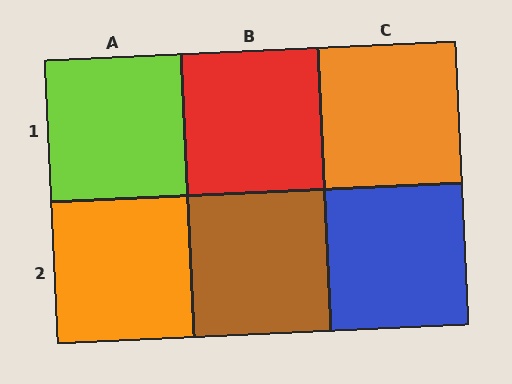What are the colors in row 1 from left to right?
Lime, red, orange.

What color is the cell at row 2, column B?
Brown.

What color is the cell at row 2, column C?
Blue.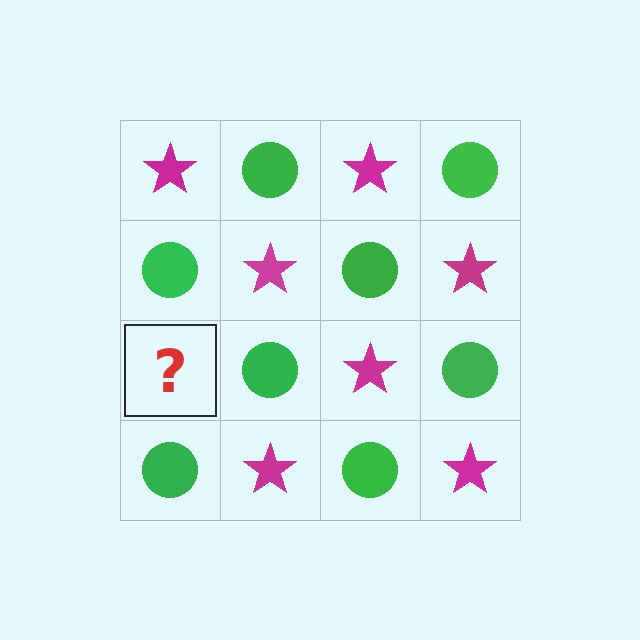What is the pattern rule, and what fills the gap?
The rule is that it alternates magenta star and green circle in a checkerboard pattern. The gap should be filled with a magenta star.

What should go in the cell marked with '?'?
The missing cell should contain a magenta star.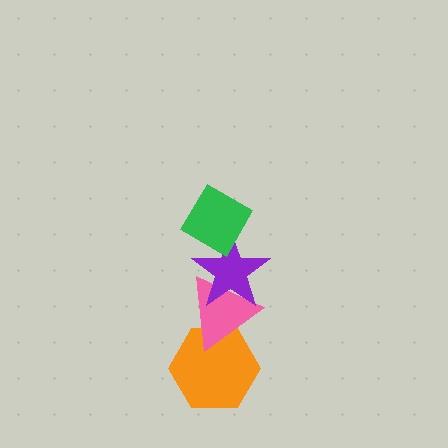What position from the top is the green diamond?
The green diamond is 1st from the top.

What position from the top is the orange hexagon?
The orange hexagon is 4th from the top.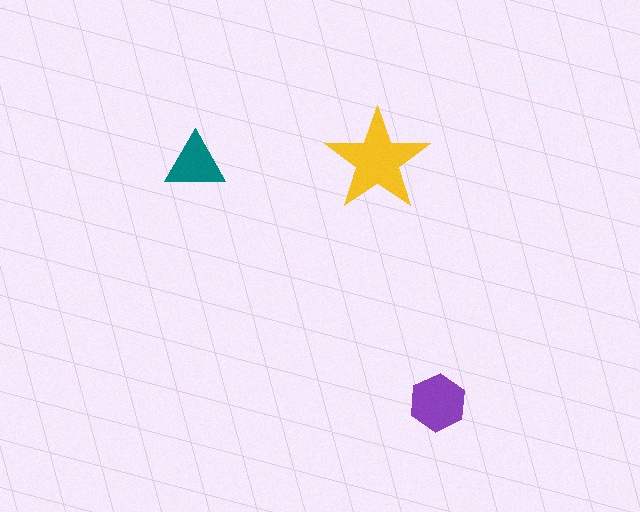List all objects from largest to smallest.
The yellow star, the purple hexagon, the teal triangle.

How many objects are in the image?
There are 3 objects in the image.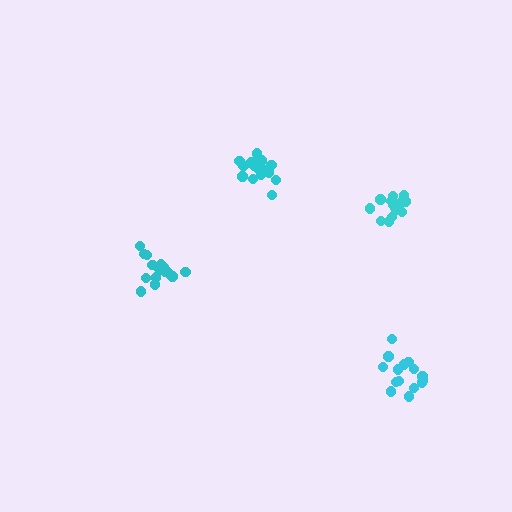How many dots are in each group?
Group 1: 17 dots, Group 2: 15 dots, Group 3: 17 dots, Group 4: 15 dots (64 total).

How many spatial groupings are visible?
There are 4 spatial groupings.